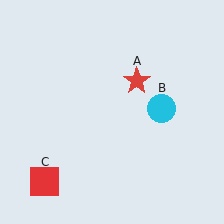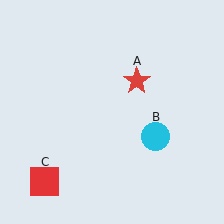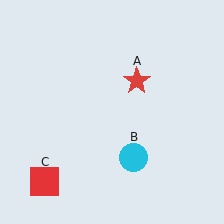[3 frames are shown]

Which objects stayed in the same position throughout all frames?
Red star (object A) and red square (object C) remained stationary.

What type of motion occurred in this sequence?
The cyan circle (object B) rotated clockwise around the center of the scene.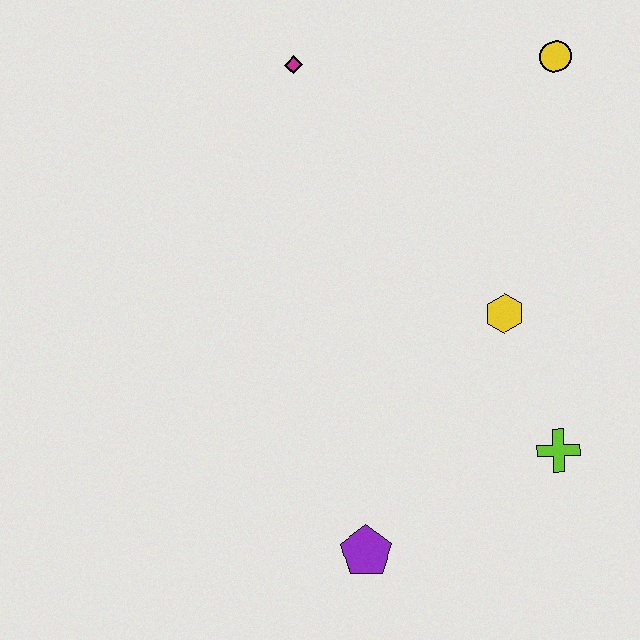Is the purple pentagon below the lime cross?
Yes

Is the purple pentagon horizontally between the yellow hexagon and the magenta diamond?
Yes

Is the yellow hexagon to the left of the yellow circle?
Yes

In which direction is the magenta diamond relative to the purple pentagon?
The magenta diamond is above the purple pentagon.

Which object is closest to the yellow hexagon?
The lime cross is closest to the yellow hexagon.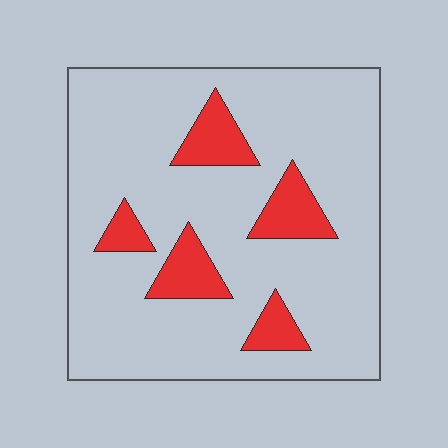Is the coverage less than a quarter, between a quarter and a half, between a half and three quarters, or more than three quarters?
Less than a quarter.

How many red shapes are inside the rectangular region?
5.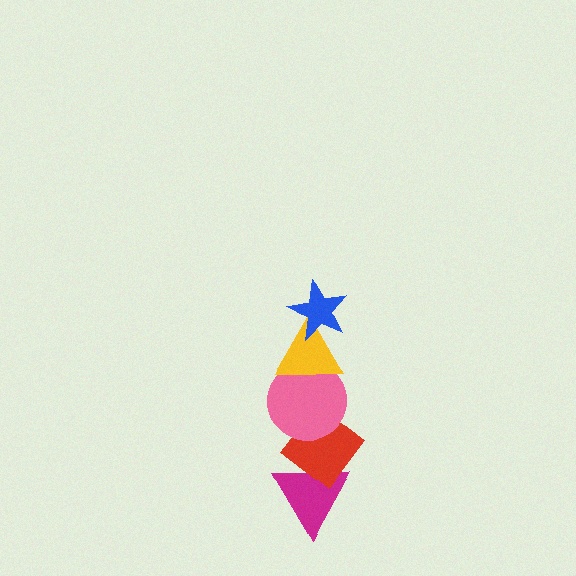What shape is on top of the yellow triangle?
The blue star is on top of the yellow triangle.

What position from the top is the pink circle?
The pink circle is 3rd from the top.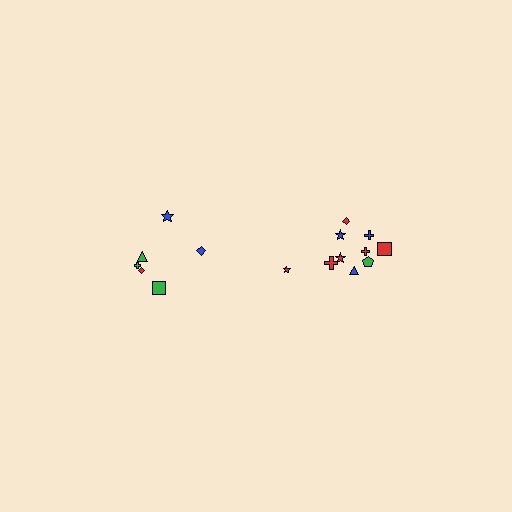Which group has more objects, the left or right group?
The right group.